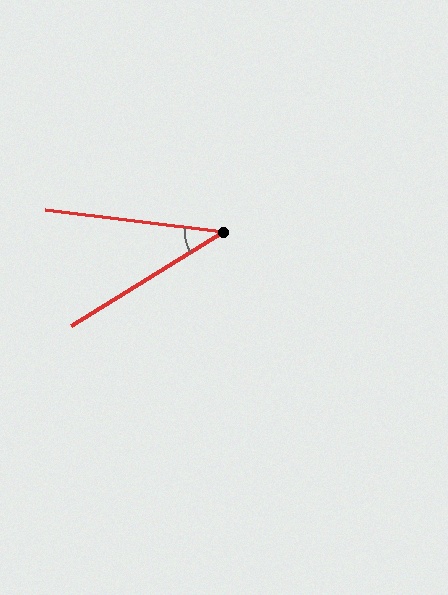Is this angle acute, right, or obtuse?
It is acute.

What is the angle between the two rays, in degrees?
Approximately 39 degrees.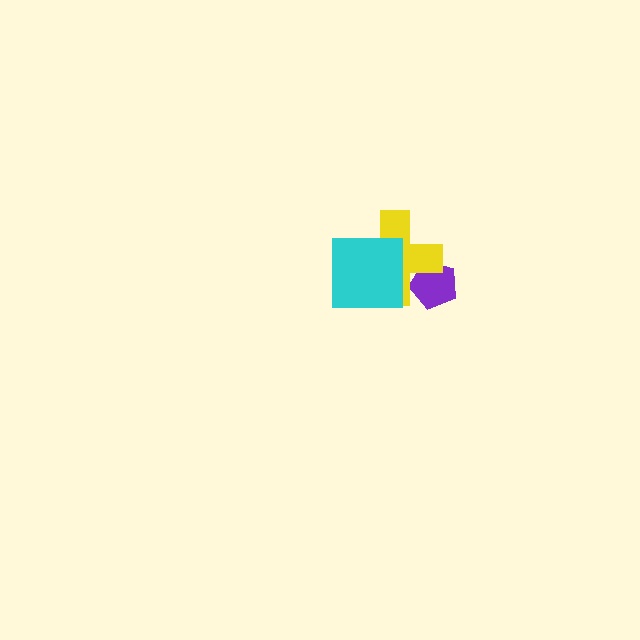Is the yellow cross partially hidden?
Yes, it is partially covered by another shape.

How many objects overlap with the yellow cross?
2 objects overlap with the yellow cross.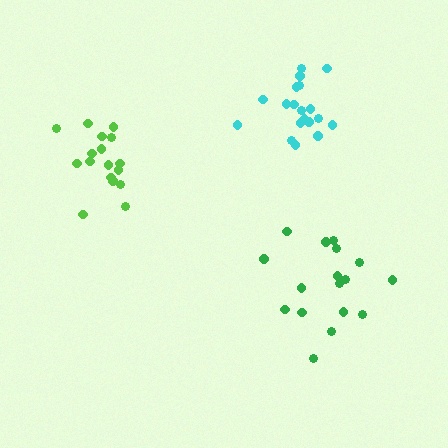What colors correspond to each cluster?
The clusters are colored: lime, green, cyan.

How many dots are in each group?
Group 1: 17 dots, Group 2: 17 dots, Group 3: 20 dots (54 total).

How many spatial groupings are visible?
There are 3 spatial groupings.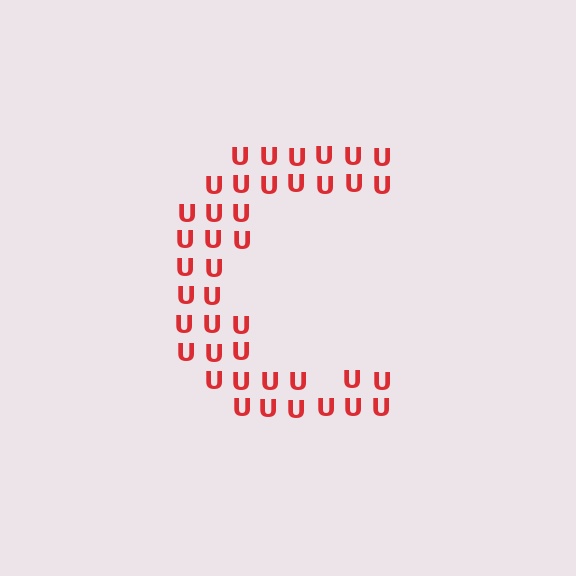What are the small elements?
The small elements are letter U's.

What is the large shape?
The large shape is the letter C.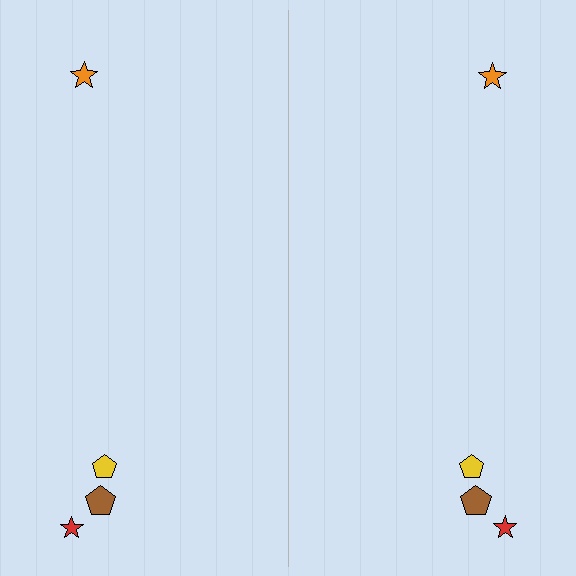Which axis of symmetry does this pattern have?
The pattern has a vertical axis of symmetry running through the center of the image.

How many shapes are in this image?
There are 8 shapes in this image.